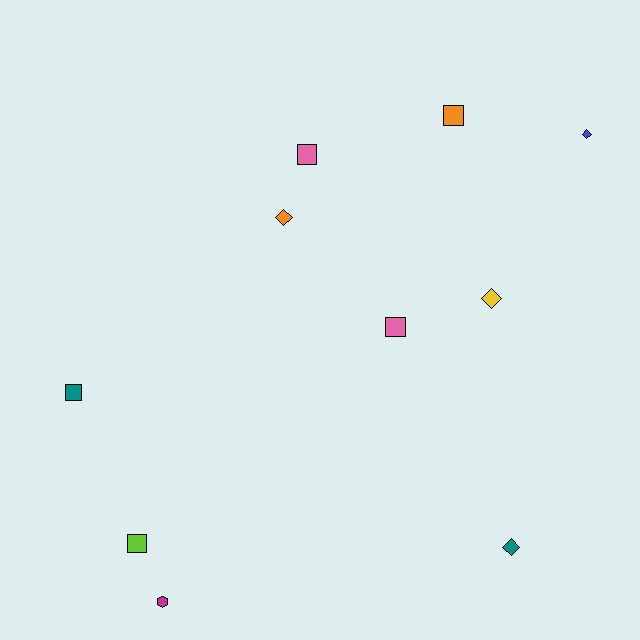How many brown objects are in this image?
There are no brown objects.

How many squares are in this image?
There are 5 squares.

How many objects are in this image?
There are 10 objects.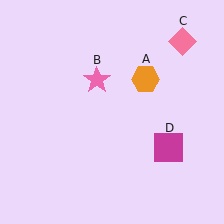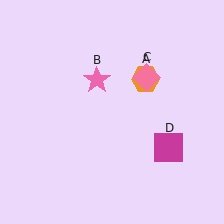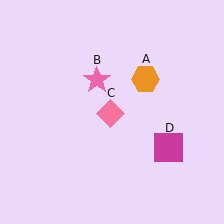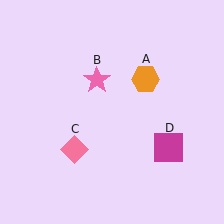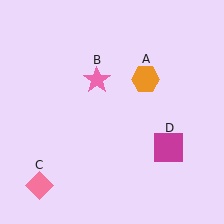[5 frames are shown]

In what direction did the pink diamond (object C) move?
The pink diamond (object C) moved down and to the left.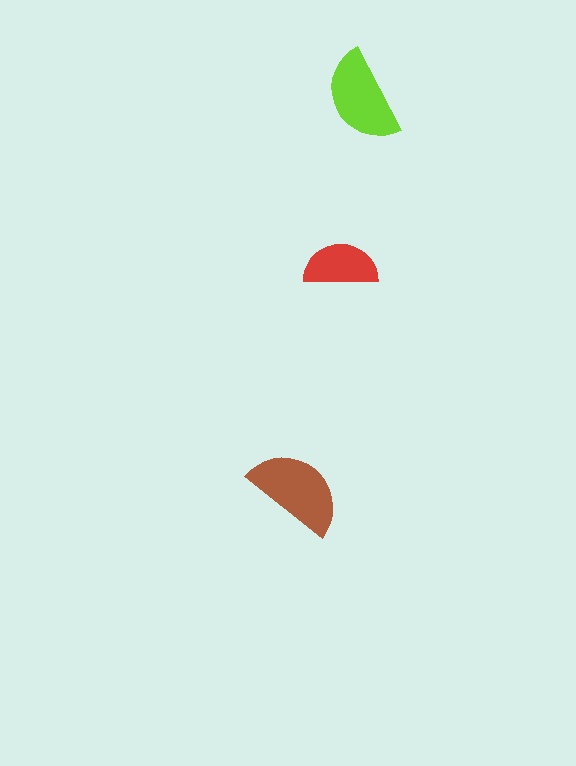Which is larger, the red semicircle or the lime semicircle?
The lime one.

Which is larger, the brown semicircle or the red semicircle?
The brown one.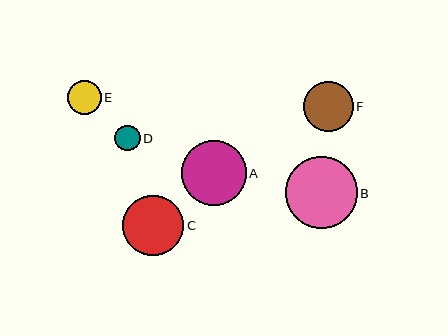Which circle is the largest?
Circle B is the largest with a size of approximately 72 pixels.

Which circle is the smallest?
Circle D is the smallest with a size of approximately 26 pixels.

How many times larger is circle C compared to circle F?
Circle C is approximately 1.2 times the size of circle F.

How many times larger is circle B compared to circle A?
Circle B is approximately 1.1 times the size of circle A.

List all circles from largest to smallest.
From largest to smallest: B, A, C, F, E, D.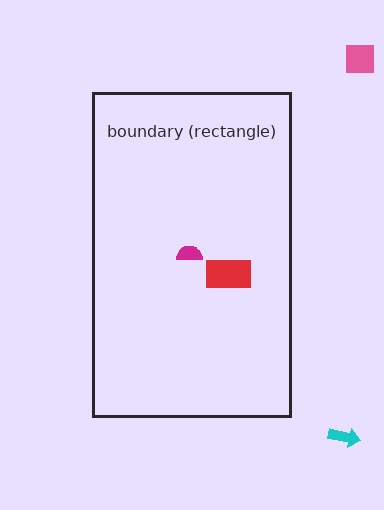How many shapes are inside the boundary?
2 inside, 2 outside.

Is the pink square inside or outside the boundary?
Outside.